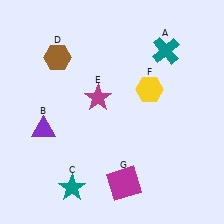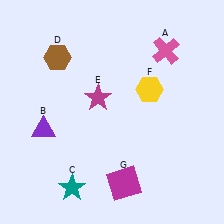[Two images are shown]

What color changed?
The cross (A) changed from teal in Image 1 to pink in Image 2.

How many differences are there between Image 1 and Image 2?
There is 1 difference between the two images.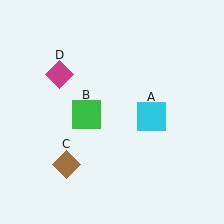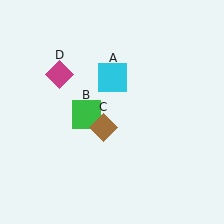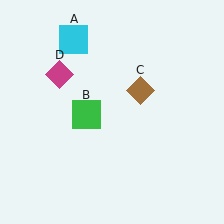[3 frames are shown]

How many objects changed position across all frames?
2 objects changed position: cyan square (object A), brown diamond (object C).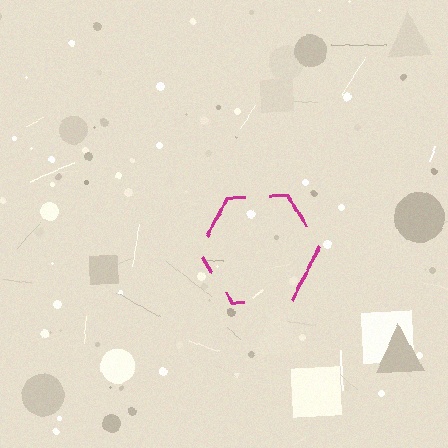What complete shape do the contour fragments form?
The contour fragments form a hexagon.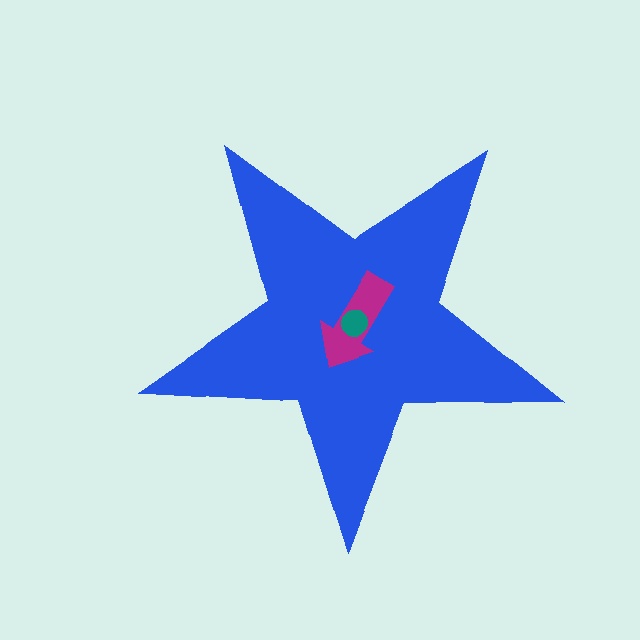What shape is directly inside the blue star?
The magenta arrow.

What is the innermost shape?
The teal circle.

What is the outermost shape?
The blue star.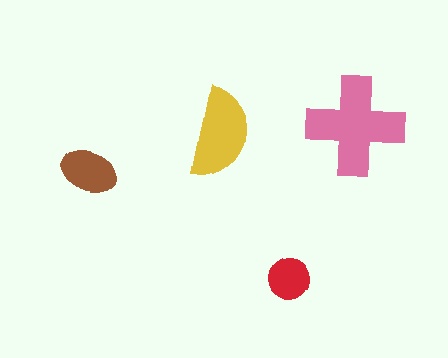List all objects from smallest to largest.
The red circle, the brown ellipse, the yellow semicircle, the pink cross.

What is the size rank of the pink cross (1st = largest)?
1st.